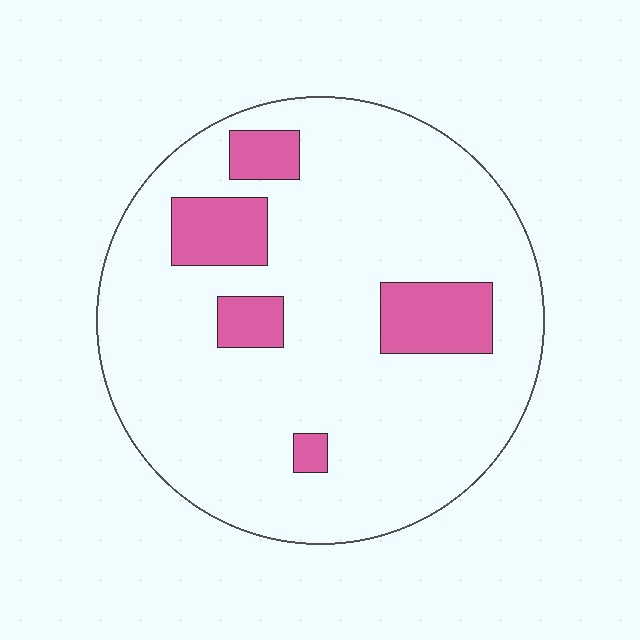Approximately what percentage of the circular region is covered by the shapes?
Approximately 15%.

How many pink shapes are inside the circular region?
5.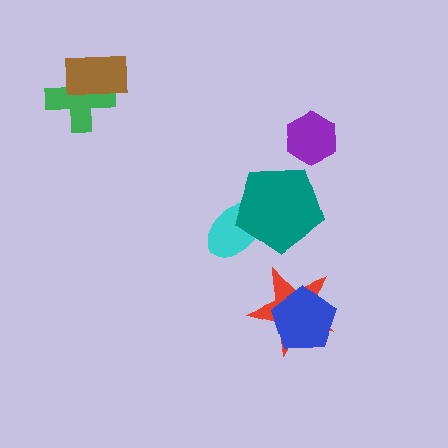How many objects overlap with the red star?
1 object overlaps with the red star.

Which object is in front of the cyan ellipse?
The teal pentagon is in front of the cyan ellipse.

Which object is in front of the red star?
The blue pentagon is in front of the red star.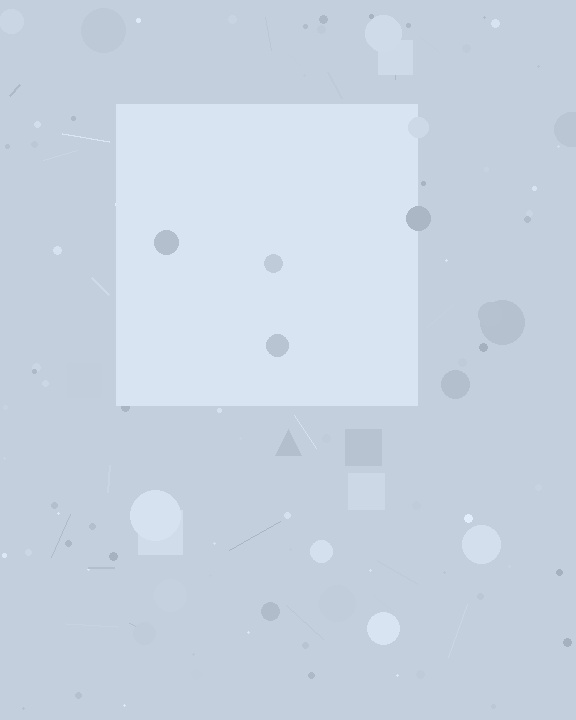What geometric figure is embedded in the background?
A square is embedded in the background.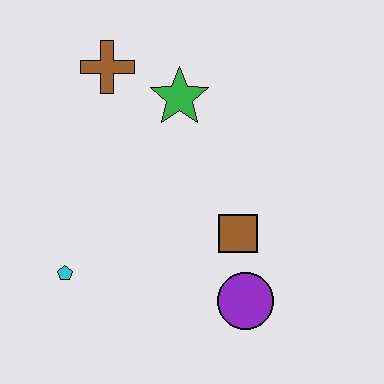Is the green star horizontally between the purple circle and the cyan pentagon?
Yes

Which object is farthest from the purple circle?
The brown cross is farthest from the purple circle.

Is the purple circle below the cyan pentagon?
Yes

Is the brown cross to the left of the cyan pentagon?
No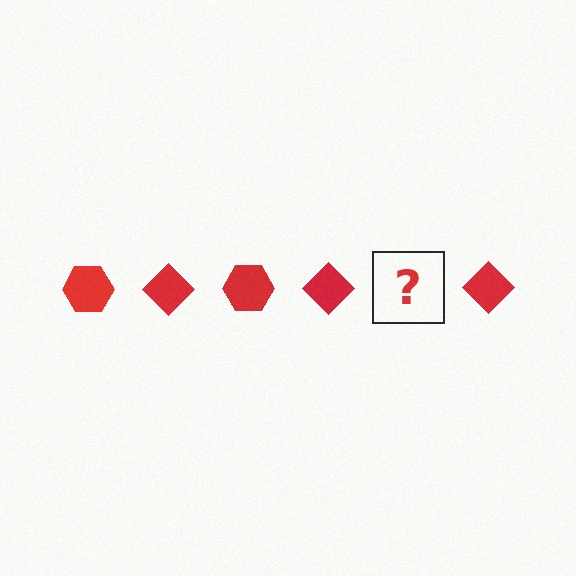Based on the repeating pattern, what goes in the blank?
The blank should be a red hexagon.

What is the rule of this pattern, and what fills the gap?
The rule is that the pattern cycles through hexagon, diamond shapes in red. The gap should be filled with a red hexagon.